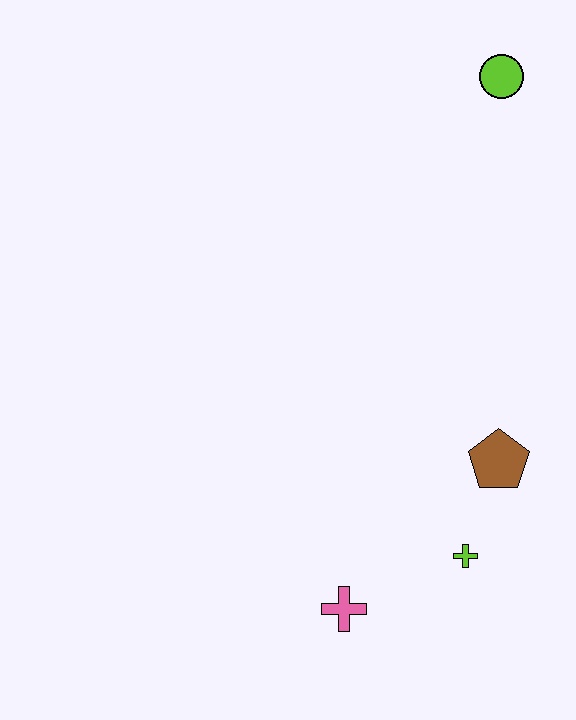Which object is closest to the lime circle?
The brown pentagon is closest to the lime circle.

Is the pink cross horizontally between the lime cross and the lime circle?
No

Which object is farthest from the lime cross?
The lime circle is farthest from the lime cross.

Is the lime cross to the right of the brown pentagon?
No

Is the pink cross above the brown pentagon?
No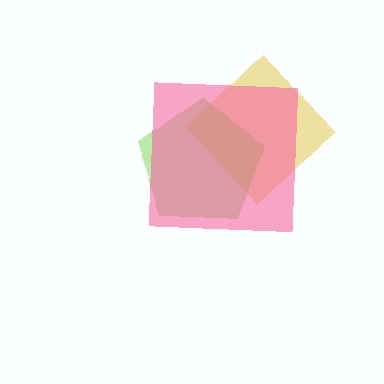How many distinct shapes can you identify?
There are 3 distinct shapes: a yellow diamond, a lime pentagon, a pink square.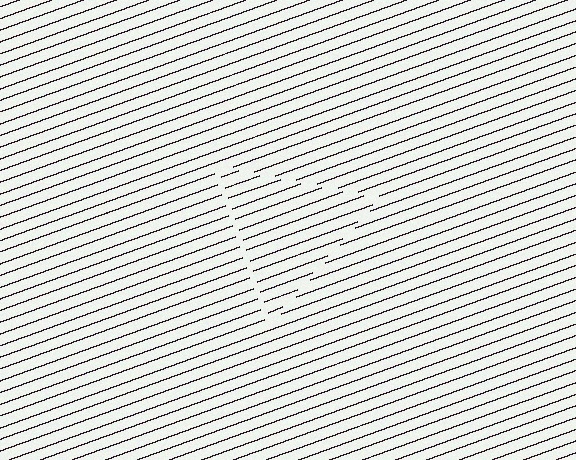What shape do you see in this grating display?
An illusory triangle. The interior of the shape contains the same grating, shifted by half a period — the contour is defined by the phase discontinuity where line-ends from the inner and outer gratings abut.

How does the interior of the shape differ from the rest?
The interior of the shape contains the same grating, shifted by half a period — the contour is defined by the phase discontinuity where line-ends from the inner and outer gratings abut.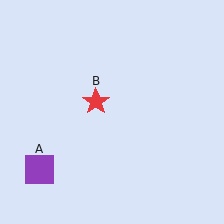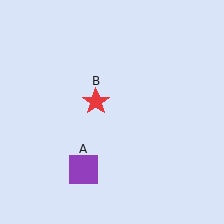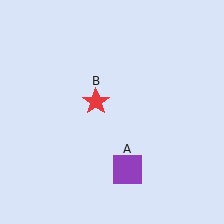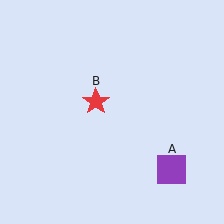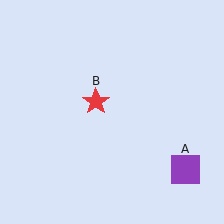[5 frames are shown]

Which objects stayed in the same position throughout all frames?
Red star (object B) remained stationary.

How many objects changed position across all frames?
1 object changed position: purple square (object A).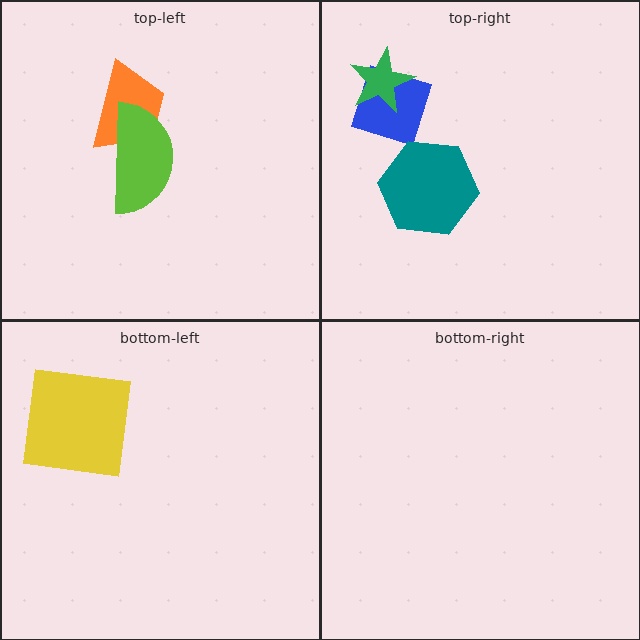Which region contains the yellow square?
The bottom-left region.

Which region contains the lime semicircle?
The top-left region.